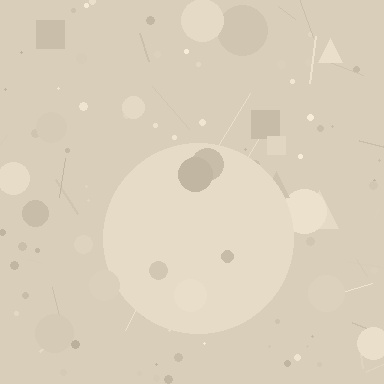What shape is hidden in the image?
A circle is hidden in the image.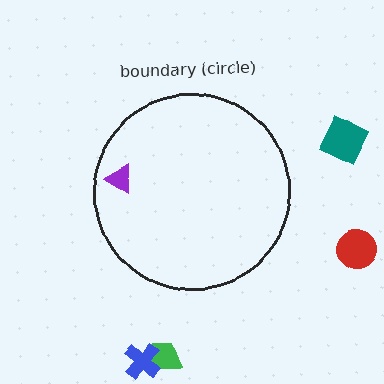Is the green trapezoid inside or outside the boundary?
Outside.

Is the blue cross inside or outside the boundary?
Outside.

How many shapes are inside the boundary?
1 inside, 4 outside.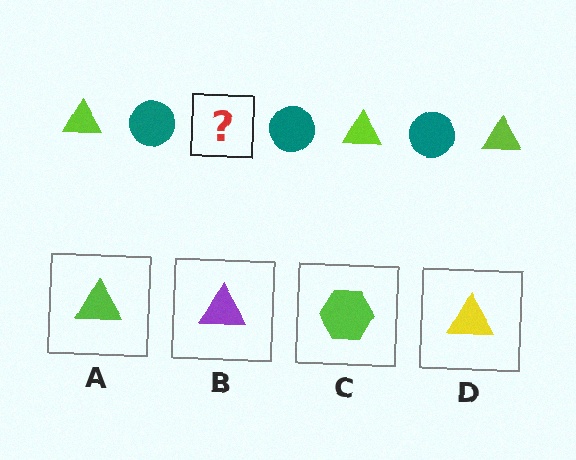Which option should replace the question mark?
Option A.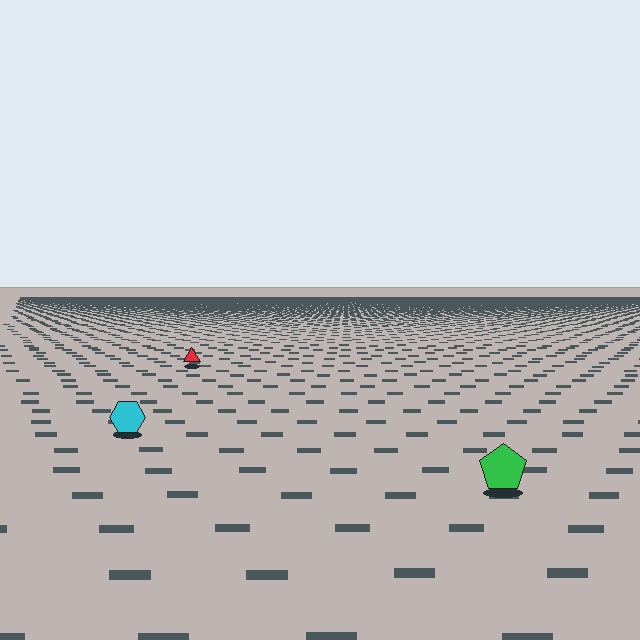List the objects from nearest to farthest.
From nearest to farthest: the green pentagon, the cyan hexagon, the red triangle.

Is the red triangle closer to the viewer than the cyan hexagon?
No. The cyan hexagon is closer — you can tell from the texture gradient: the ground texture is coarser near it.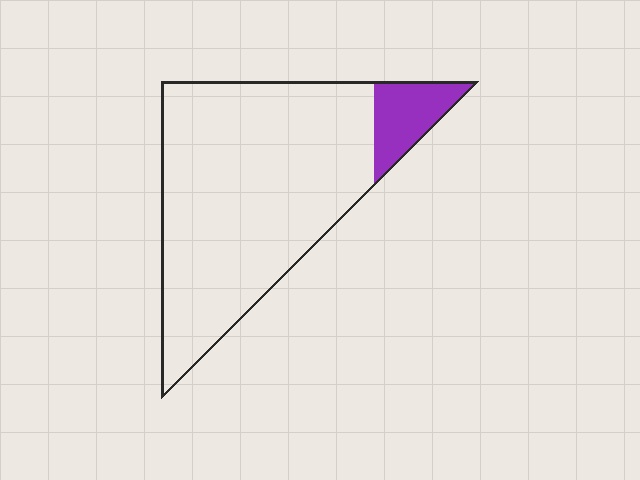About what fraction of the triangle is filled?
About one tenth (1/10).